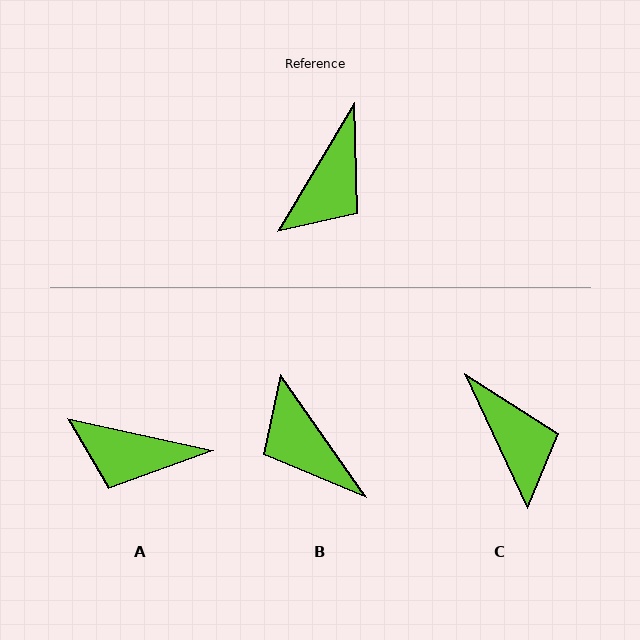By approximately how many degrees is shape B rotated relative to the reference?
Approximately 114 degrees clockwise.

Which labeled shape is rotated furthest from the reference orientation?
B, about 114 degrees away.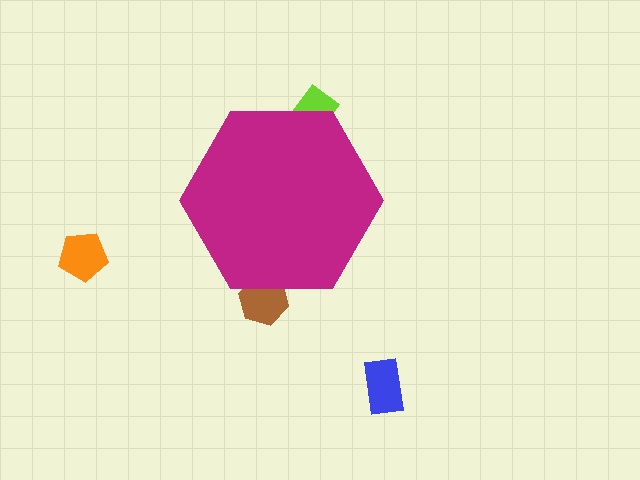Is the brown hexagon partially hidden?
Yes, the brown hexagon is partially hidden behind the magenta hexagon.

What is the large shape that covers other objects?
A magenta hexagon.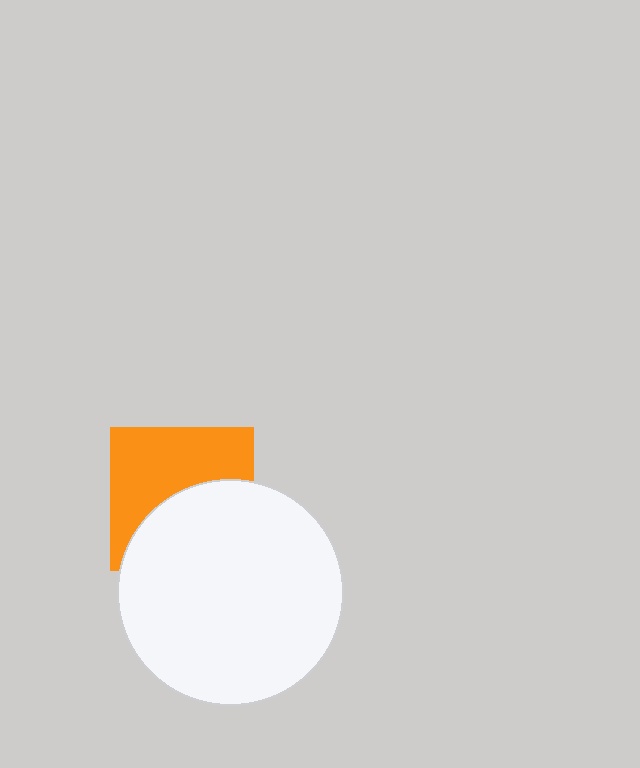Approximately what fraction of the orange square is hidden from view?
Roughly 47% of the orange square is hidden behind the white circle.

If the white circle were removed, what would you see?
You would see the complete orange square.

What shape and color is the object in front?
The object in front is a white circle.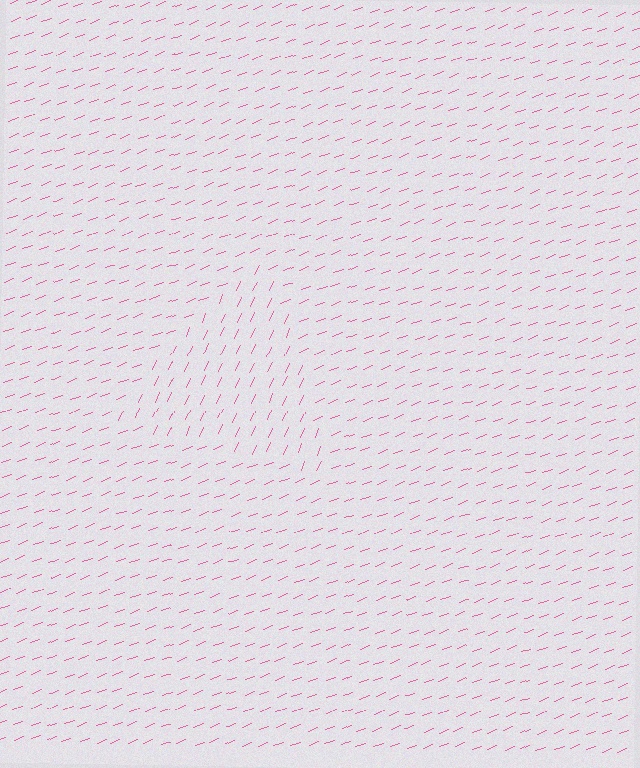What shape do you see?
I see a triangle.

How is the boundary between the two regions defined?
The boundary is defined purely by a change in line orientation (approximately 45 degrees difference). All lines are the same color and thickness.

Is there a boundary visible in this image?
Yes, there is a texture boundary formed by a change in line orientation.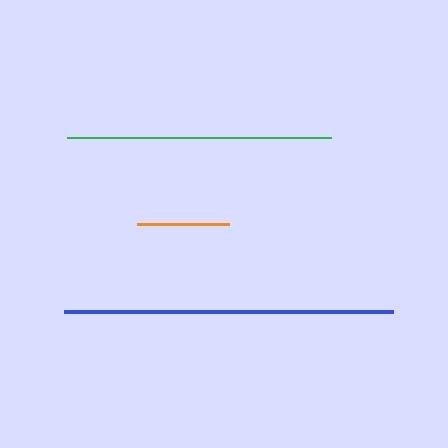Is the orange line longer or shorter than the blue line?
The blue line is longer than the orange line.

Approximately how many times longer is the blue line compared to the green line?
The blue line is approximately 1.2 times the length of the green line.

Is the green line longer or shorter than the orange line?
The green line is longer than the orange line.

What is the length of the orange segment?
The orange segment is approximately 91 pixels long.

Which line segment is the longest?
The blue line is the longest at approximately 329 pixels.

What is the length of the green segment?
The green segment is approximately 264 pixels long.